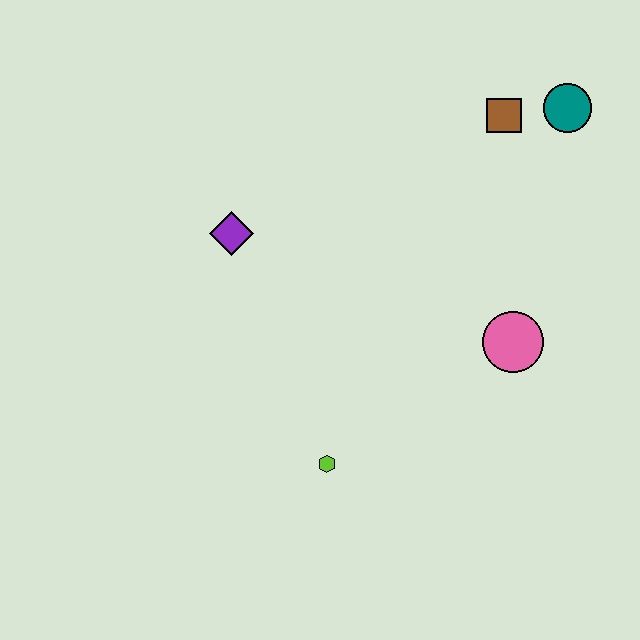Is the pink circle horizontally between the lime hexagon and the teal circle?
Yes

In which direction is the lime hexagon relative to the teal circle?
The lime hexagon is below the teal circle.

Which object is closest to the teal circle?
The brown square is closest to the teal circle.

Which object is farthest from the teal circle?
The lime hexagon is farthest from the teal circle.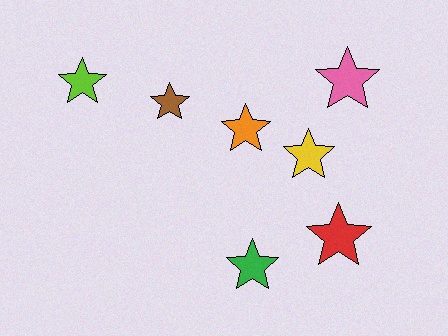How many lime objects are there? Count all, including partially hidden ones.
There is 1 lime object.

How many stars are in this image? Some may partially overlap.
There are 7 stars.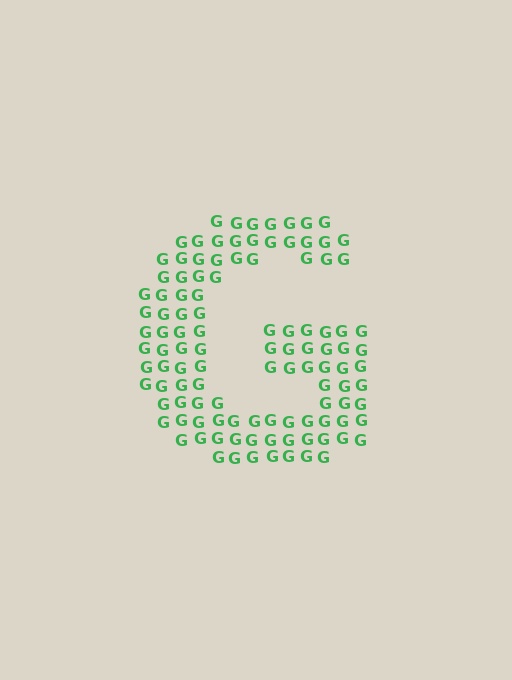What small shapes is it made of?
It is made of small letter G's.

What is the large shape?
The large shape is the letter G.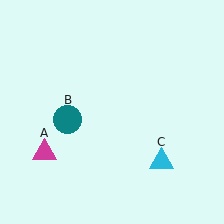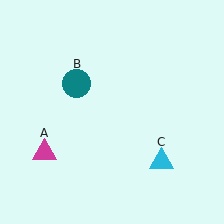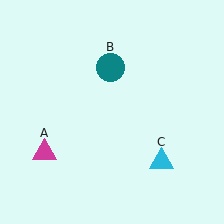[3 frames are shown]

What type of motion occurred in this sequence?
The teal circle (object B) rotated clockwise around the center of the scene.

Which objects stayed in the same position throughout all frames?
Magenta triangle (object A) and cyan triangle (object C) remained stationary.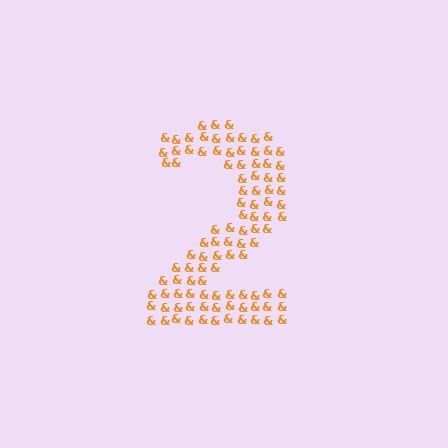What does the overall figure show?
The overall figure shows the digit 2.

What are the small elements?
The small elements are ampersands.